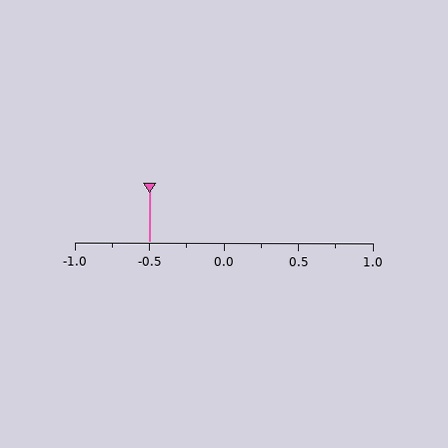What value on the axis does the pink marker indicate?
The marker indicates approximately -0.5.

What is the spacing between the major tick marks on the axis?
The major ticks are spaced 0.5 apart.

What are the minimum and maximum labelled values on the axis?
The axis runs from -1.0 to 1.0.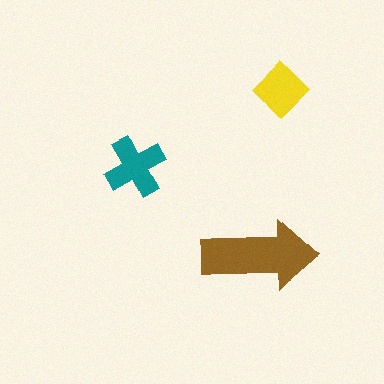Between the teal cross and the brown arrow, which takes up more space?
The brown arrow.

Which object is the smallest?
The yellow diamond.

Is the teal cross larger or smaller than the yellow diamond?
Larger.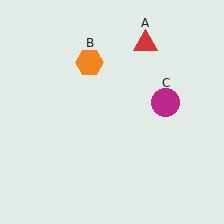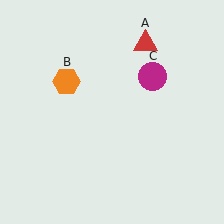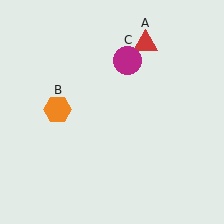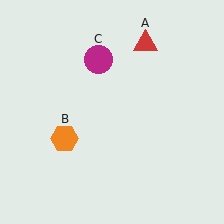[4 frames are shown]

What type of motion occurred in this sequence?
The orange hexagon (object B), magenta circle (object C) rotated counterclockwise around the center of the scene.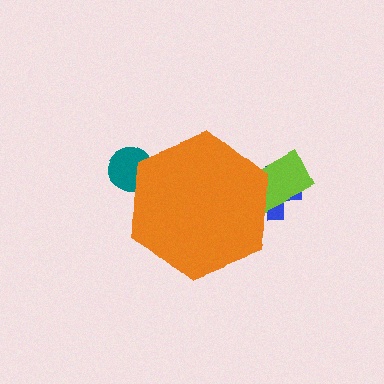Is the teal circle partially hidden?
Yes, the teal circle is partially hidden behind the orange hexagon.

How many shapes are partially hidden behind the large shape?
3 shapes are partially hidden.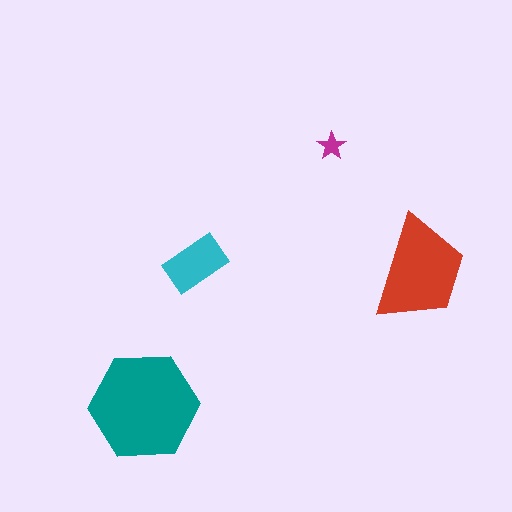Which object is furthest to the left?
The teal hexagon is leftmost.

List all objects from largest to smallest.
The teal hexagon, the red trapezoid, the cyan rectangle, the magenta star.